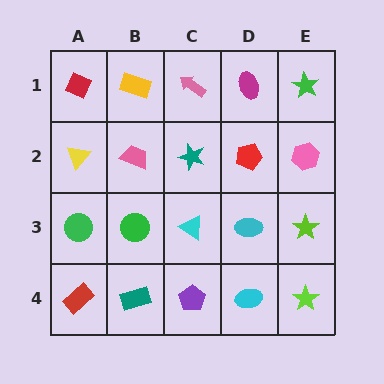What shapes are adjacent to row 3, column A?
A yellow triangle (row 2, column A), a red rectangle (row 4, column A), a green circle (row 3, column B).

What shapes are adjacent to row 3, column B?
A pink trapezoid (row 2, column B), a teal rectangle (row 4, column B), a green circle (row 3, column A), a cyan triangle (row 3, column C).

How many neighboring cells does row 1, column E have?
2.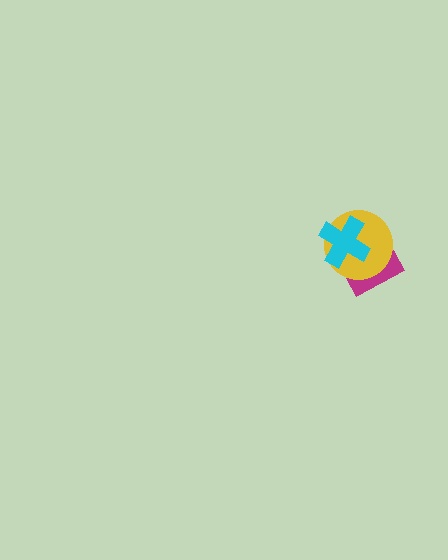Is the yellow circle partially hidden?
Yes, it is partially covered by another shape.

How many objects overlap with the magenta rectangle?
2 objects overlap with the magenta rectangle.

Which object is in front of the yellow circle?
The cyan cross is in front of the yellow circle.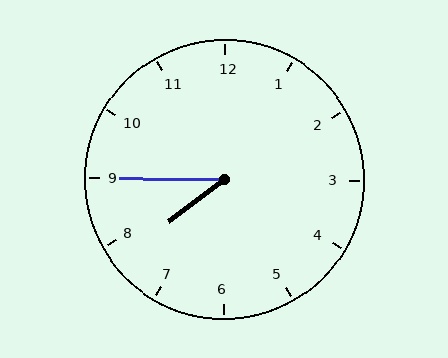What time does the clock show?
7:45.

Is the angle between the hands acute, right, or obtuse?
It is acute.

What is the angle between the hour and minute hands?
Approximately 38 degrees.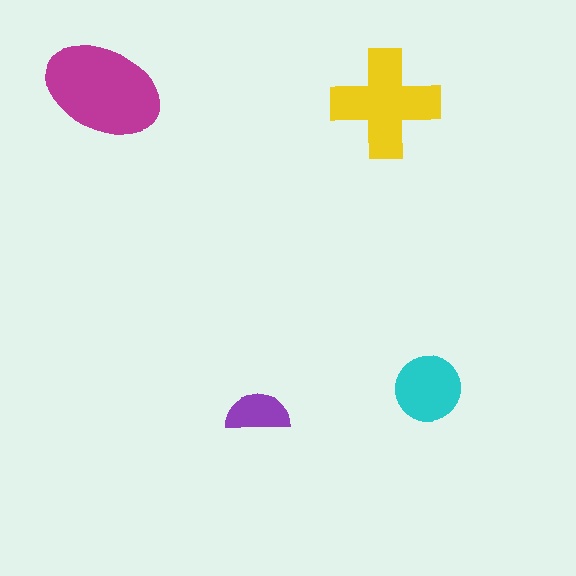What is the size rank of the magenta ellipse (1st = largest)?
1st.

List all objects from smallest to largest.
The purple semicircle, the cyan circle, the yellow cross, the magenta ellipse.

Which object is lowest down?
The purple semicircle is bottommost.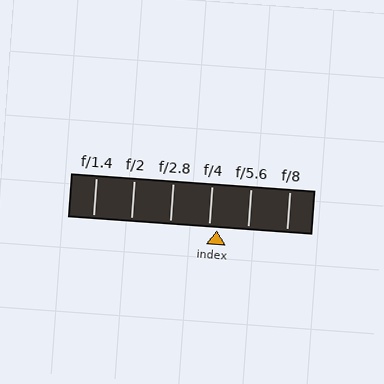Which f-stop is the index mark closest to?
The index mark is closest to f/4.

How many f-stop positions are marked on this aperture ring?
There are 6 f-stop positions marked.